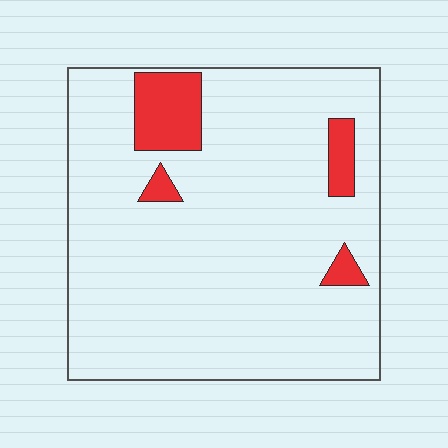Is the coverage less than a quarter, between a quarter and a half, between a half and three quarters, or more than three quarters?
Less than a quarter.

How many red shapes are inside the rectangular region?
4.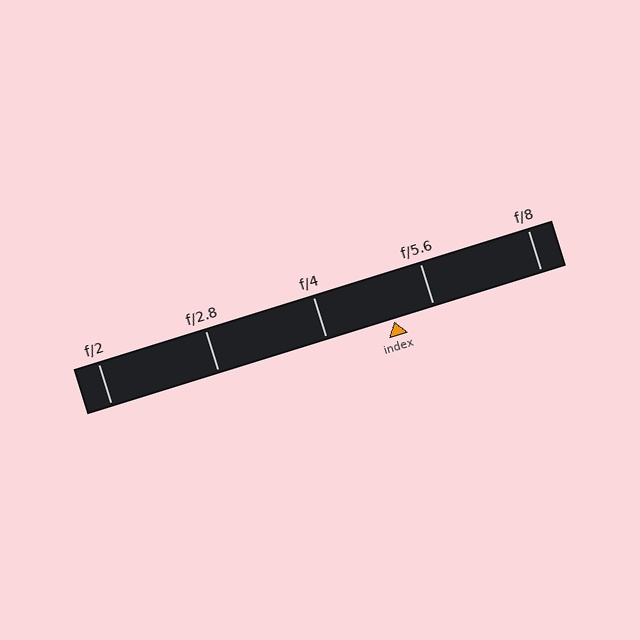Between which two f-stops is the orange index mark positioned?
The index mark is between f/4 and f/5.6.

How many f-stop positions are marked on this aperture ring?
There are 5 f-stop positions marked.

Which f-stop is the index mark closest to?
The index mark is closest to f/5.6.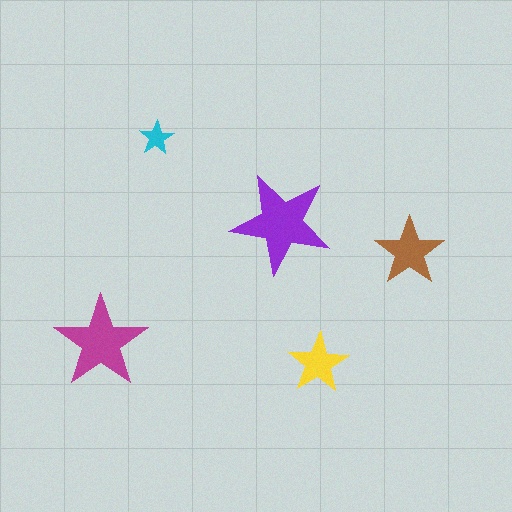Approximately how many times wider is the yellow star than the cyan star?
About 1.5 times wider.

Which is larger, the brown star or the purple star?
The purple one.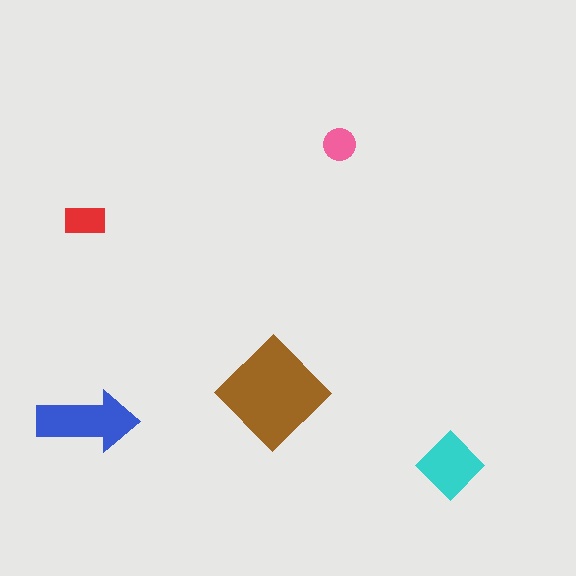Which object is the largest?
The brown diamond.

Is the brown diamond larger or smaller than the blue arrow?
Larger.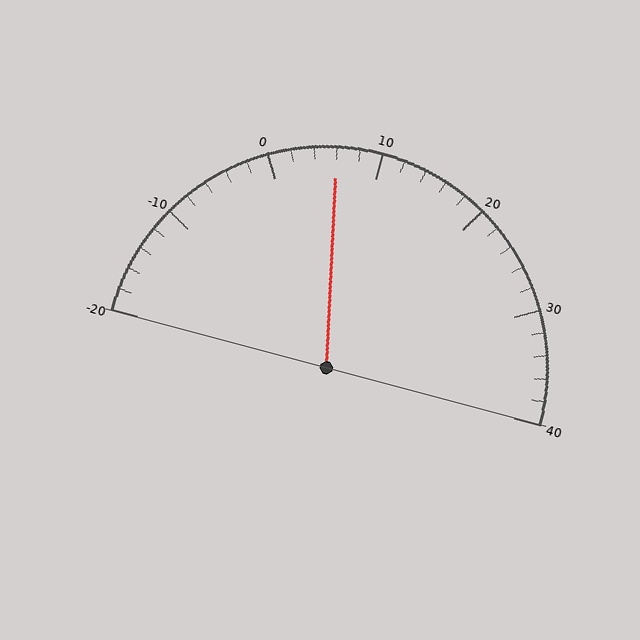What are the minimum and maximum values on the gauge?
The gauge ranges from -20 to 40.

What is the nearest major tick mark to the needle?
The nearest major tick mark is 10.